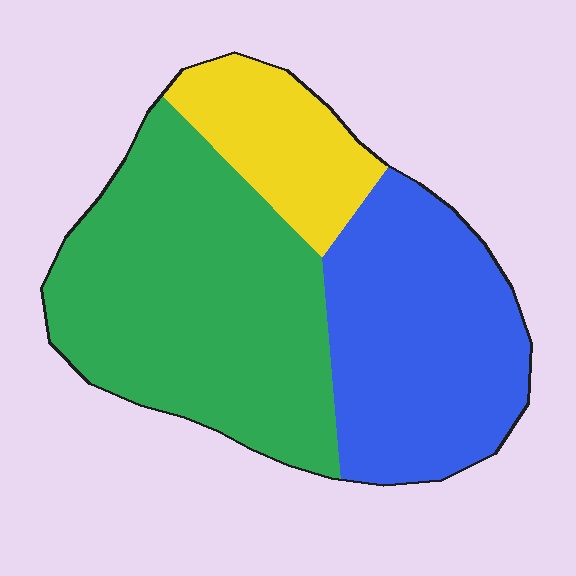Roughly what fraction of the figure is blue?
Blue covers 35% of the figure.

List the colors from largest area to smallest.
From largest to smallest: green, blue, yellow.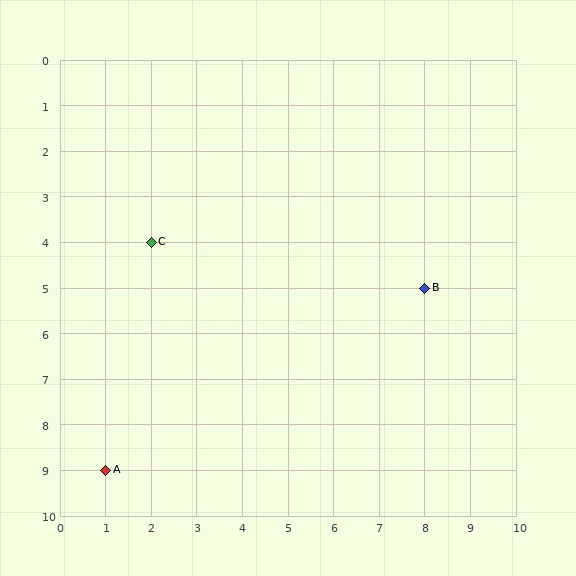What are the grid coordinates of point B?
Point B is at grid coordinates (8, 5).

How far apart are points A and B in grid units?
Points A and B are 7 columns and 4 rows apart (about 8.1 grid units diagonally).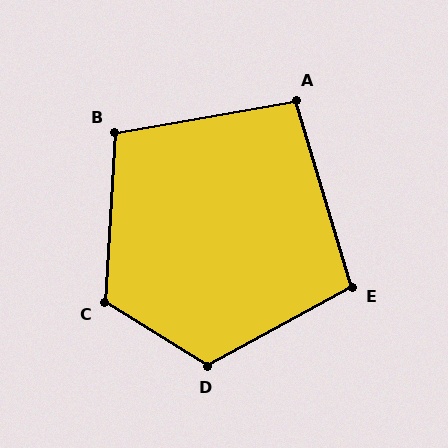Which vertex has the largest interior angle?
D, at approximately 120 degrees.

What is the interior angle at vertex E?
Approximately 102 degrees (obtuse).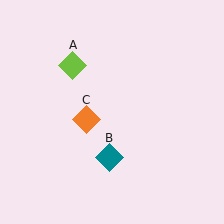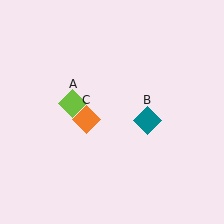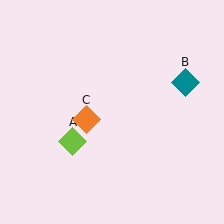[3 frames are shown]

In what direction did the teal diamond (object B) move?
The teal diamond (object B) moved up and to the right.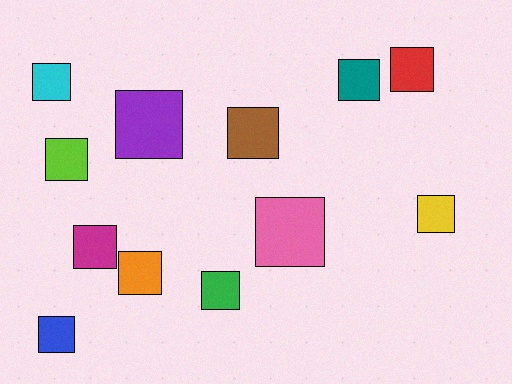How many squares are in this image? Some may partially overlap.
There are 12 squares.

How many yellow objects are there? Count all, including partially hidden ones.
There is 1 yellow object.